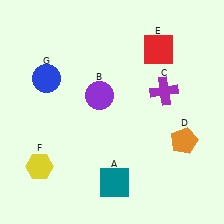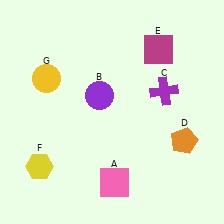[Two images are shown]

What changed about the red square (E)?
In Image 1, E is red. In Image 2, it changed to magenta.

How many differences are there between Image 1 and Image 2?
There are 3 differences between the two images.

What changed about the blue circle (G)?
In Image 1, G is blue. In Image 2, it changed to yellow.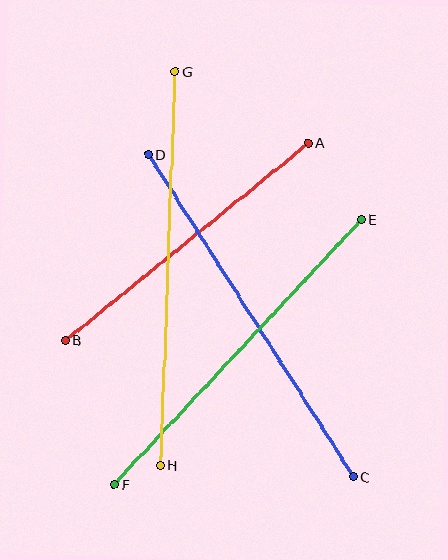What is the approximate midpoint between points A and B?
The midpoint is at approximately (187, 242) pixels.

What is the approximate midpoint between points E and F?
The midpoint is at approximately (238, 352) pixels.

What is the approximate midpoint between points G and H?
The midpoint is at approximately (168, 269) pixels.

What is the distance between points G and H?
The distance is approximately 394 pixels.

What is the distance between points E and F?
The distance is approximately 362 pixels.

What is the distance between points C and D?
The distance is approximately 382 pixels.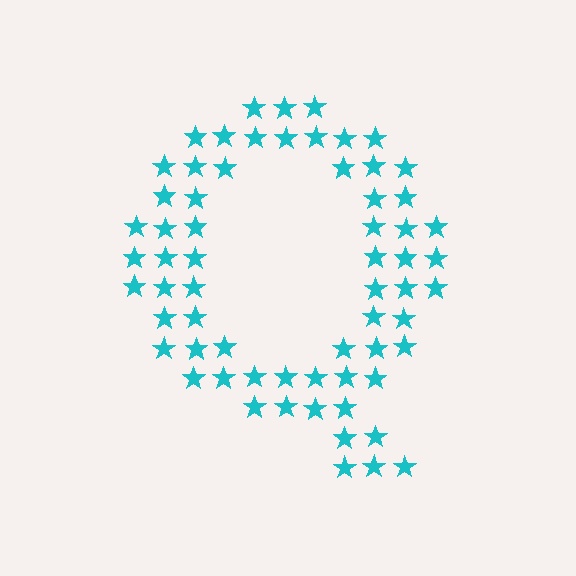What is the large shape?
The large shape is the letter Q.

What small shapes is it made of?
It is made of small stars.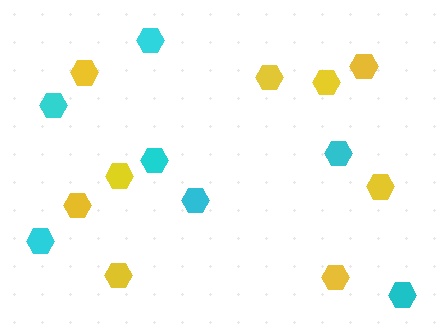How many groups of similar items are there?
There are 2 groups: one group of cyan hexagons (7) and one group of yellow hexagons (9).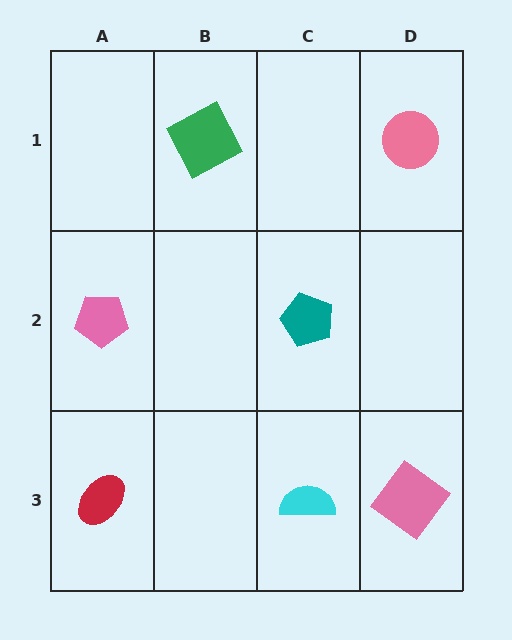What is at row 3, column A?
A red ellipse.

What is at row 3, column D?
A pink diamond.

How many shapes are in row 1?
2 shapes.